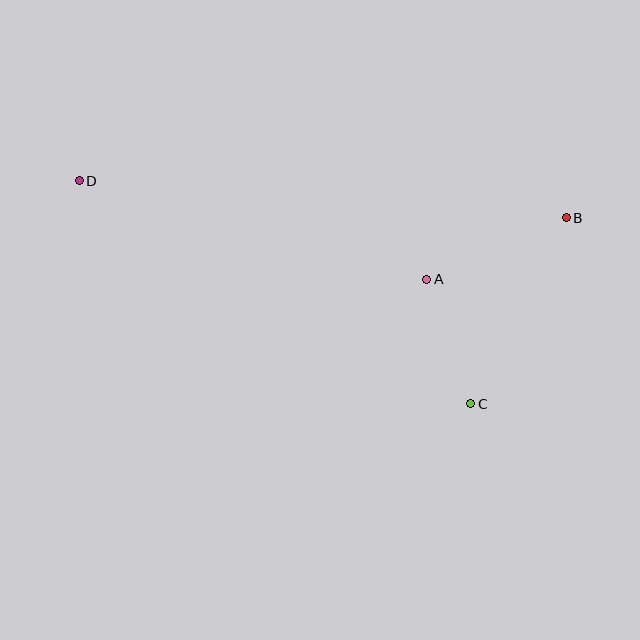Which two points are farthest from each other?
Points B and D are farthest from each other.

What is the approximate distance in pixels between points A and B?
The distance between A and B is approximately 153 pixels.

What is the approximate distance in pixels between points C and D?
The distance between C and D is approximately 450 pixels.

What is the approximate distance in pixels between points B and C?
The distance between B and C is approximately 210 pixels.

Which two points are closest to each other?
Points A and C are closest to each other.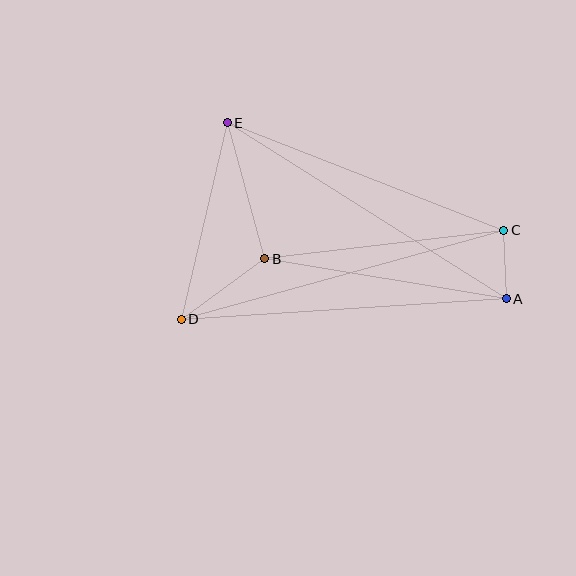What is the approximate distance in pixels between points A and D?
The distance between A and D is approximately 325 pixels.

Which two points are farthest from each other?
Points C and D are farthest from each other.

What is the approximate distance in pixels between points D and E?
The distance between D and E is approximately 202 pixels.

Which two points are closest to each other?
Points A and C are closest to each other.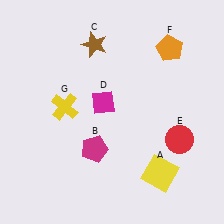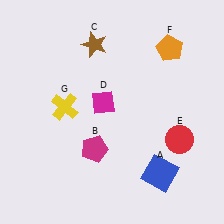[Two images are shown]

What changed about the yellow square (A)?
In Image 1, A is yellow. In Image 2, it changed to blue.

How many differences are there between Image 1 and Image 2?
There is 1 difference between the two images.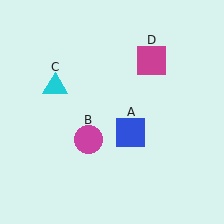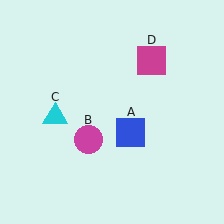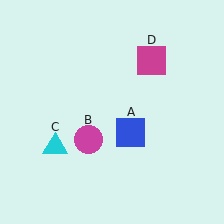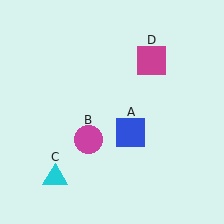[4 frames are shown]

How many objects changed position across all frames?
1 object changed position: cyan triangle (object C).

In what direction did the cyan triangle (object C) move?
The cyan triangle (object C) moved down.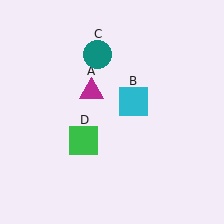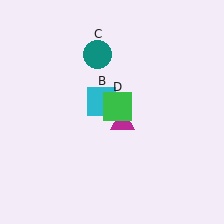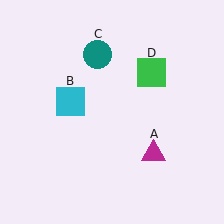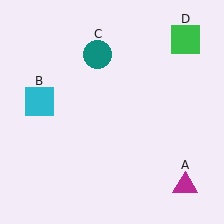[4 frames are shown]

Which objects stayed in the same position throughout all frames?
Teal circle (object C) remained stationary.